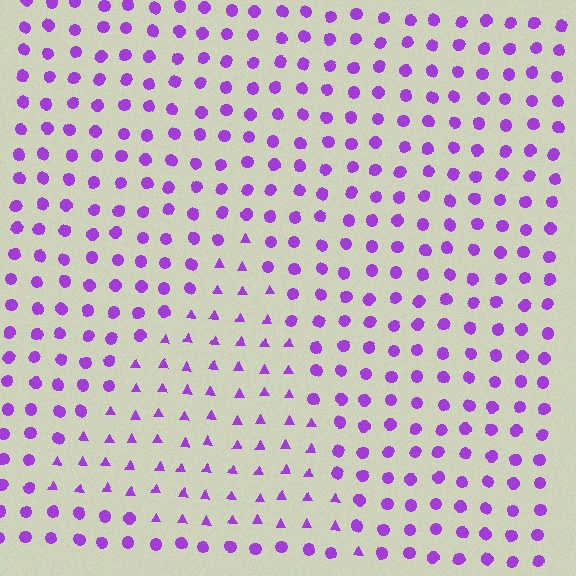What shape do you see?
I see a triangle.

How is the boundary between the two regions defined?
The boundary is defined by a change in element shape: triangles inside vs. circles outside. All elements share the same color and spacing.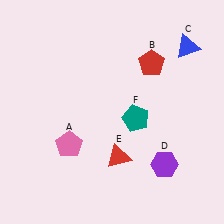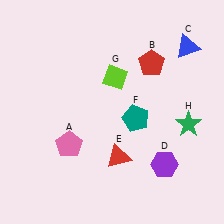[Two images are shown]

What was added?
A lime diamond (G), a green star (H) were added in Image 2.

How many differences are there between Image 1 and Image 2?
There are 2 differences between the two images.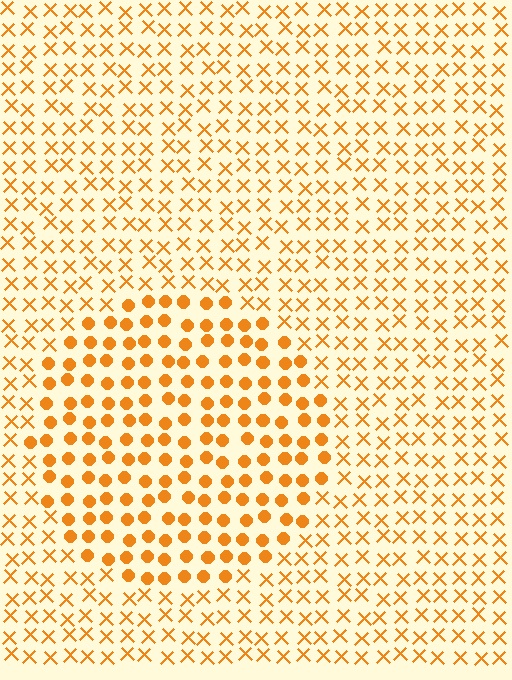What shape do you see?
I see a circle.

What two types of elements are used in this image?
The image uses circles inside the circle region and X marks outside it.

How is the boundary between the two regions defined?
The boundary is defined by a change in element shape: circles inside vs. X marks outside. All elements share the same color and spacing.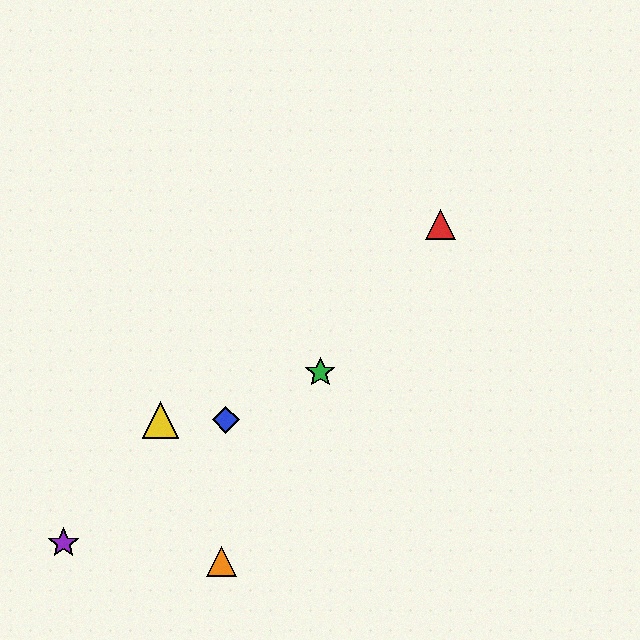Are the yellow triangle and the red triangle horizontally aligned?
No, the yellow triangle is at y≈420 and the red triangle is at y≈225.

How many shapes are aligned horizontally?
2 shapes (the blue diamond, the yellow triangle) are aligned horizontally.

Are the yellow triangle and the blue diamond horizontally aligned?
Yes, both are at y≈420.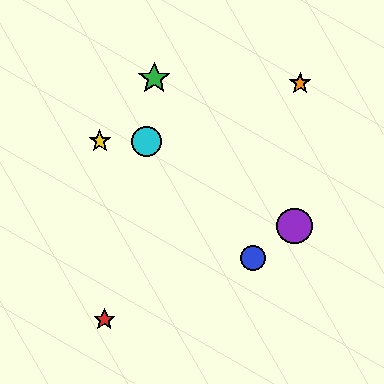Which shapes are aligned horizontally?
The yellow star, the cyan circle are aligned horizontally.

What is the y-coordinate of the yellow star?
The yellow star is at y≈141.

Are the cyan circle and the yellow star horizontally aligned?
Yes, both are at y≈141.